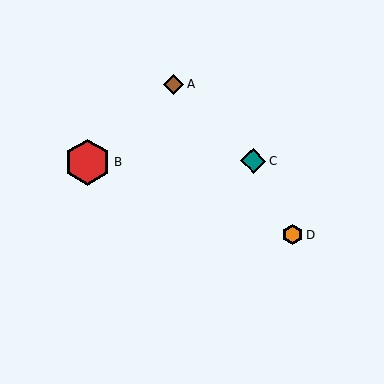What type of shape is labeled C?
Shape C is a teal diamond.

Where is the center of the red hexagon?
The center of the red hexagon is at (88, 162).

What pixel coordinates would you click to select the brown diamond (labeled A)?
Click at (173, 84) to select the brown diamond A.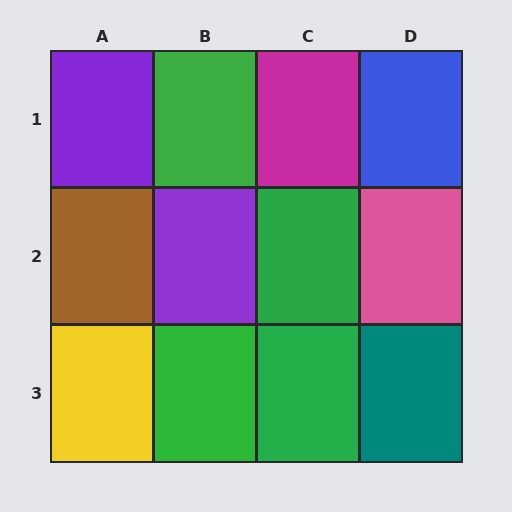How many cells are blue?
1 cell is blue.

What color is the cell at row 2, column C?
Green.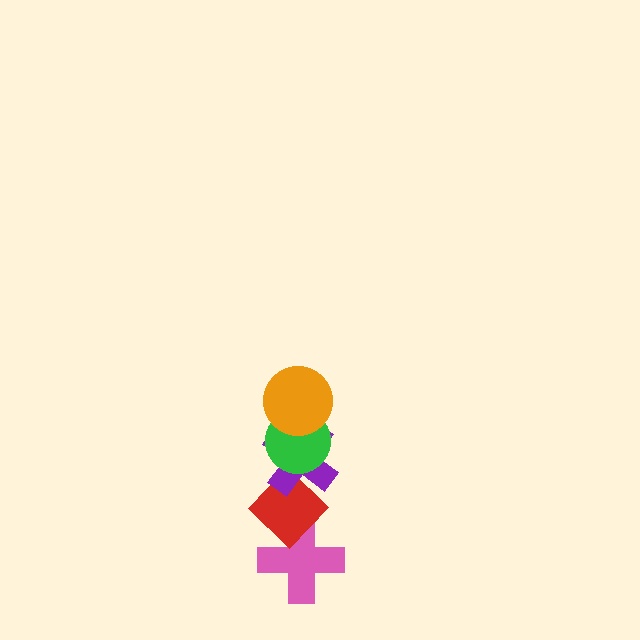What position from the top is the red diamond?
The red diamond is 4th from the top.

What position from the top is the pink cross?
The pink cross is 5th from the top.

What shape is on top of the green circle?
The orange circle is on top of the green circle.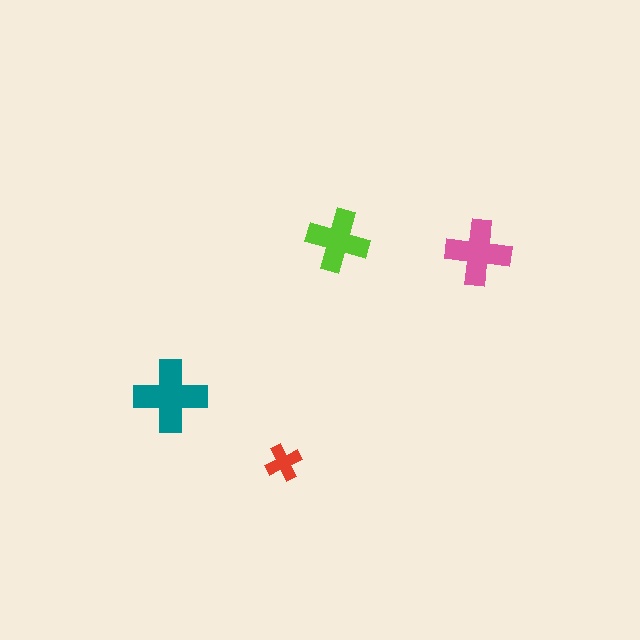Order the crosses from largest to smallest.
the teal one, the pink one, the lime one, the red one.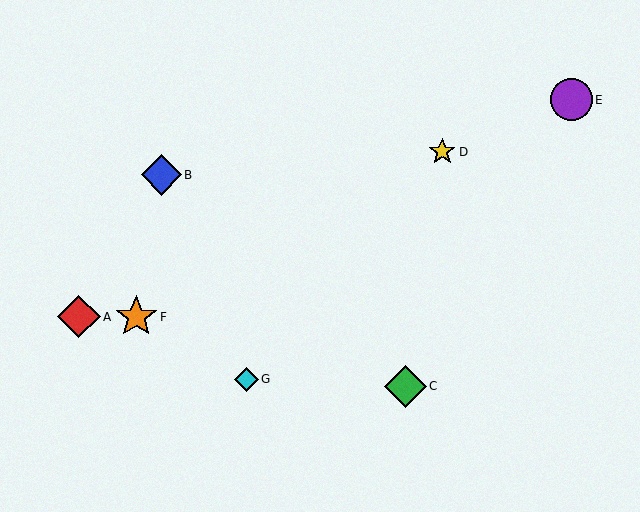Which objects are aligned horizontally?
Objects A, F are aligned horizontally.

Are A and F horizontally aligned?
Yes, both are at y≈317.